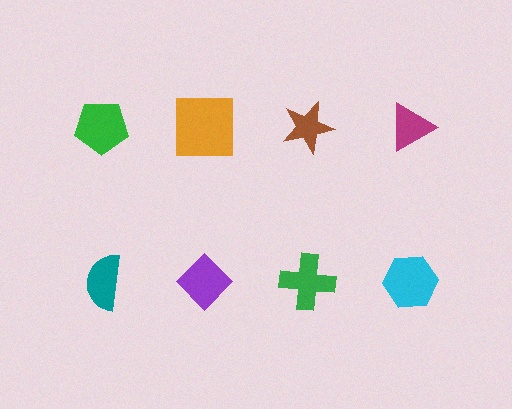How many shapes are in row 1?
4 shapes.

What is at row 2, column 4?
A cyan hexagon.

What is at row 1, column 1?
A green pentagon.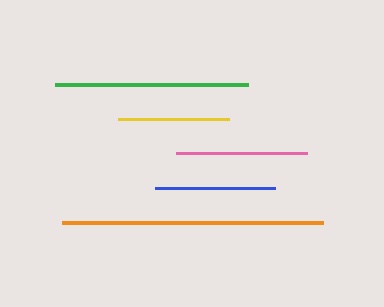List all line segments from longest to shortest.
From longest to shortest: orange, green, pink, blue, yellow.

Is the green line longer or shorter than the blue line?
The green line is longer than the blue line.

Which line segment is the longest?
The orange line is the longest at approximately 261 pixels.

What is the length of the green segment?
The green segment is approximately 194 pixels long.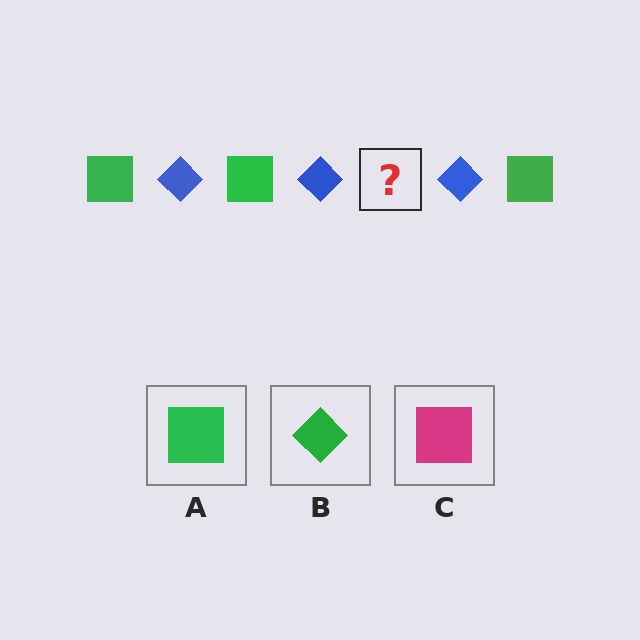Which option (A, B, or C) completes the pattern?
A.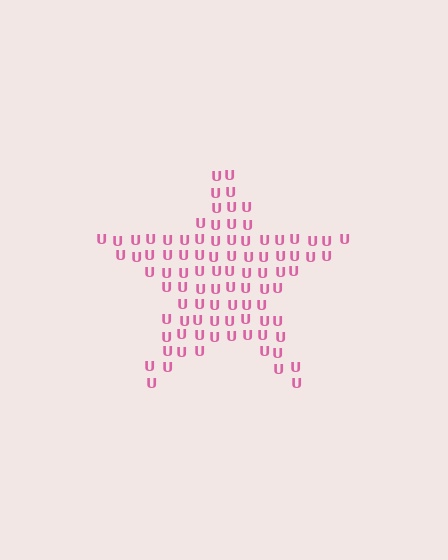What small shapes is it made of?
It is made of small letter U's.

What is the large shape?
The large shape is a star.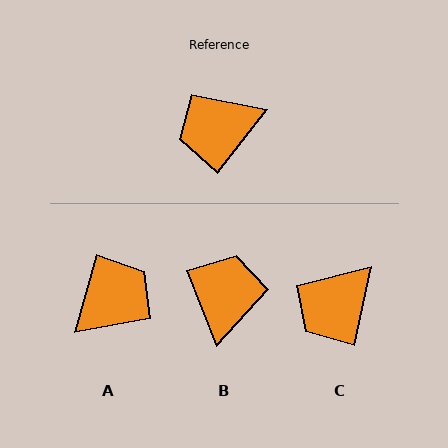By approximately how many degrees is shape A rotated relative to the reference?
Approximately 158 degrees clockwise.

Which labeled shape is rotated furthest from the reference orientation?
A, about 158 degrees away.